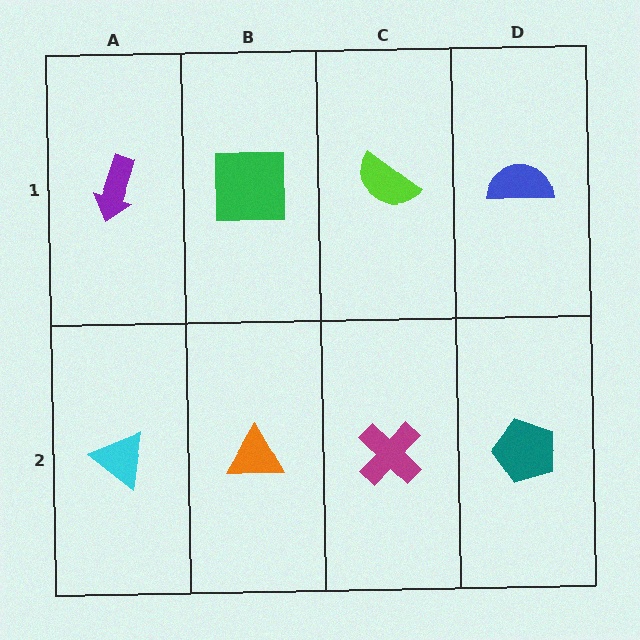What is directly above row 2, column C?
A lime semicircle.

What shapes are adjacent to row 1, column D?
A teal pentagon (row 2, column D), a lime semicircle (row 1, column C).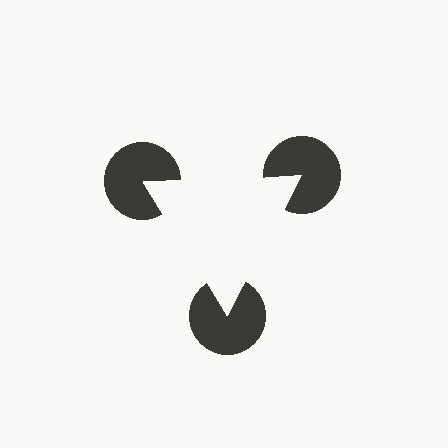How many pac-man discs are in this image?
There are 3 — one at each vertex of the illusory triangle.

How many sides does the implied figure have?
3 sides.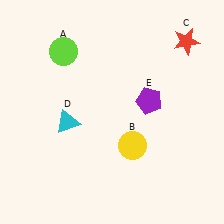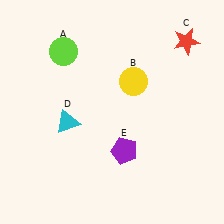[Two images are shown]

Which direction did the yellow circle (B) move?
The yellow circle (B) moved up.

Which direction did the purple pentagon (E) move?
The purple pentagon (E) moved down.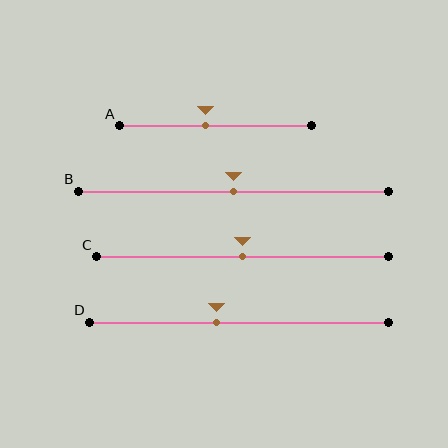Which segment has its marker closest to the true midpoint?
Segment B has its marker closest to the true midpoint.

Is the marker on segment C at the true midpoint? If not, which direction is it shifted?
Yes, the marker on segment C is at the true midpoint.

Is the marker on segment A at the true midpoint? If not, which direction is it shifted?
No, the marker on segment A is shifted to the left by about 5% of the segment length.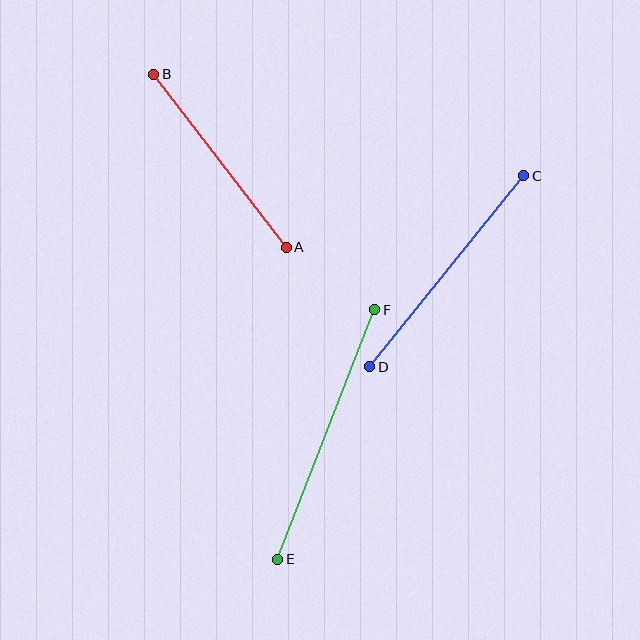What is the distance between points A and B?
The distance is approximately 218 pixels.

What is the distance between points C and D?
The distance is approximately 245 pixels.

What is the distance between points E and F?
The distance is approximately 267 pixels.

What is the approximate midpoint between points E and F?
The midpoint is at approximately (326, 435) pixels.